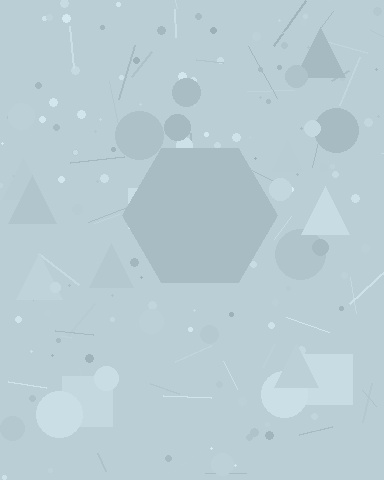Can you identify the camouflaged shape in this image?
The camouflaged shape is a hexagon.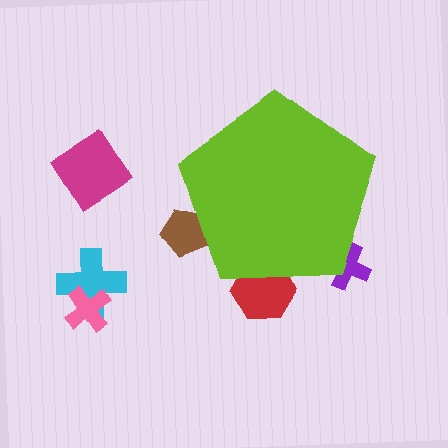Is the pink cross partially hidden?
No, the pink cross is fully visible.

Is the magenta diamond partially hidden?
No, the magenta diamond is fully visible.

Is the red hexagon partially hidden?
Yes, the red hexagon is partially hidden behind the lime pentagon.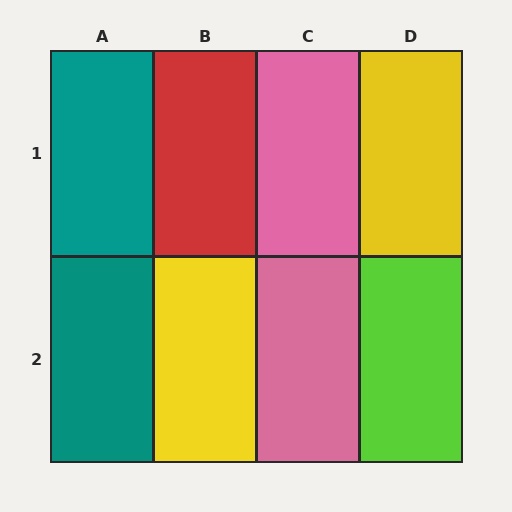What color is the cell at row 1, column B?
Red.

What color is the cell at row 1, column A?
Teal.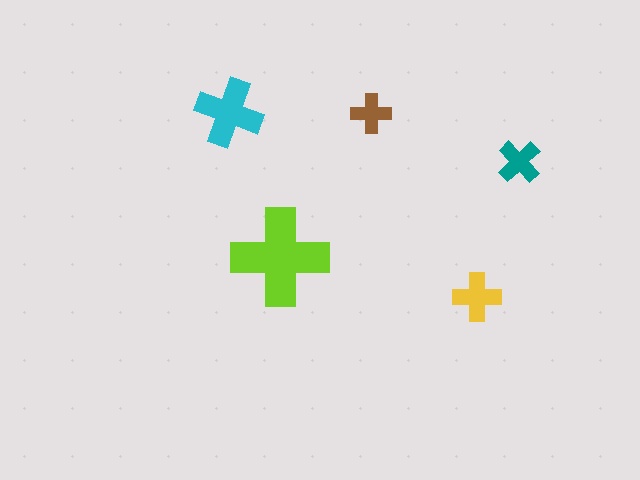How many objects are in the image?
There are 5 objects in the image.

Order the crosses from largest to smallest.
the lime one, the cyan one, the yellow one, the teal one, the brown one.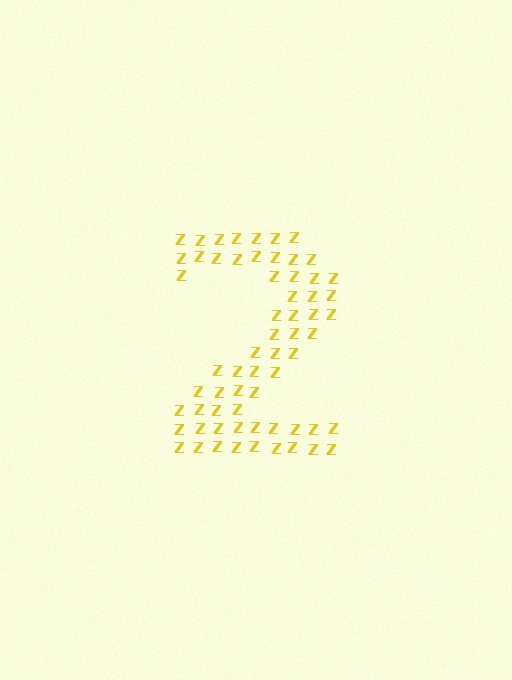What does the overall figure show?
The overall figure shows the digit 2.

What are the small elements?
The small elements are letter Z's.